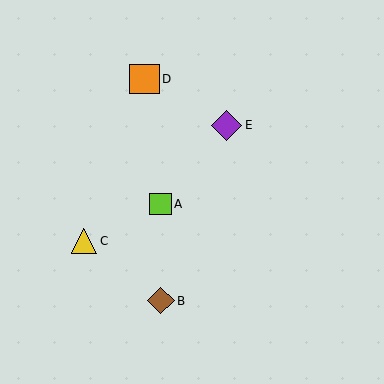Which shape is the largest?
The purple diamond (labeled E) is the largest.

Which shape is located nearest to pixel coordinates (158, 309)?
The brown diamond (labeled B) at (161, 301) is nearest to that location.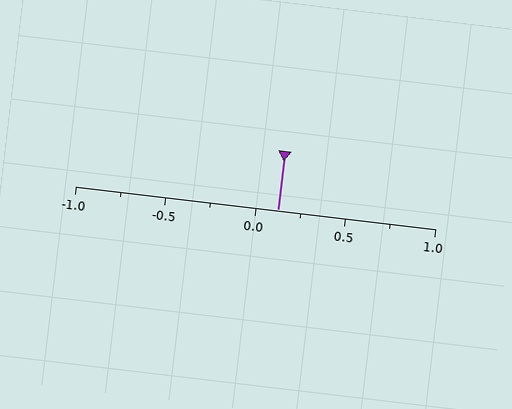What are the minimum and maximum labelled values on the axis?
The axis runs from -1.0 to 1.0.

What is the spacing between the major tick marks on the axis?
The major ticks are spaced 0.5 apart.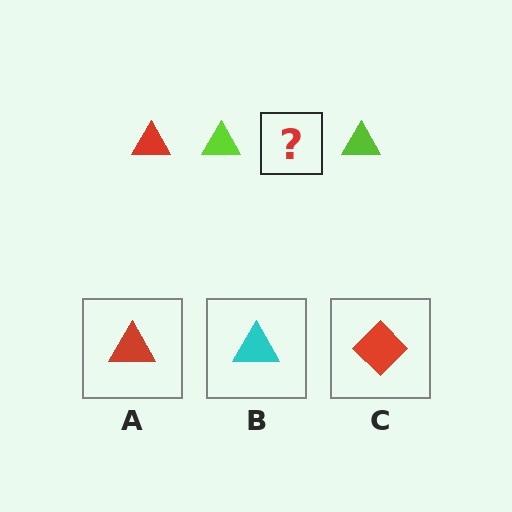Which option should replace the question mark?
Option A.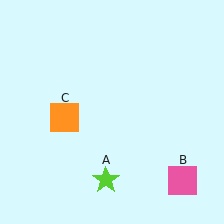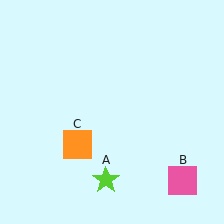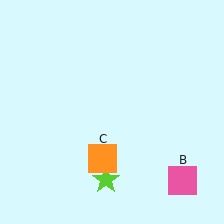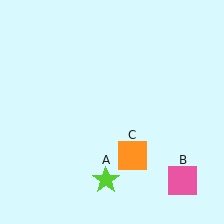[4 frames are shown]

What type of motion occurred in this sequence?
The orange square (object C) rotated counterclockwise around the center of the scene.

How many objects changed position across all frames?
1 object changed position: orange square (object C).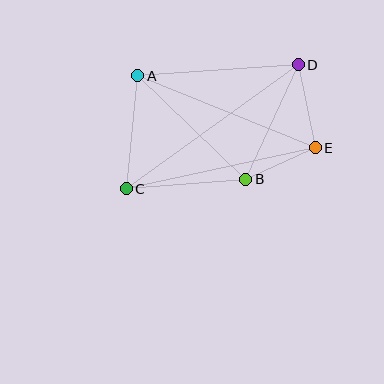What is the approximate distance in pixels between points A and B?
The distance between A and B is approximately 149 pixels.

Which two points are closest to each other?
Points B and E are closest to each other.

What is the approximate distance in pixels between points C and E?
The distance between C and E is approximately 194 pixels.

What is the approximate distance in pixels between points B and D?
The distance between B and D is approximately 126 pixels.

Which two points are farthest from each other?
Points C and D are farthest from each other.